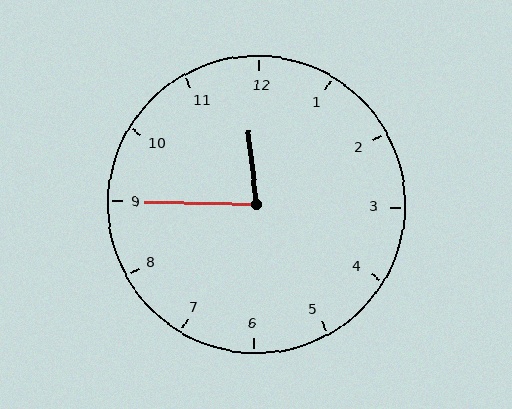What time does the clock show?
11:45.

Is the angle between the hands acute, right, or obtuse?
It is acute.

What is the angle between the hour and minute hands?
Approximately 82 degrees.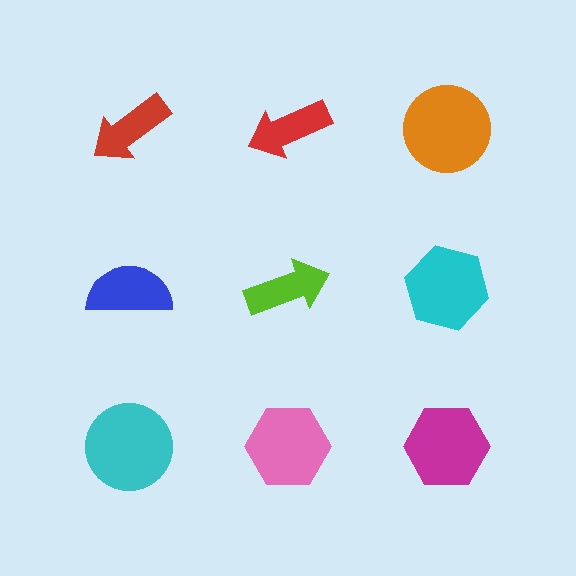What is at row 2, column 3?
A cyan hexagon.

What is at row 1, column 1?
A red arrow.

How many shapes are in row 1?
3 shapes.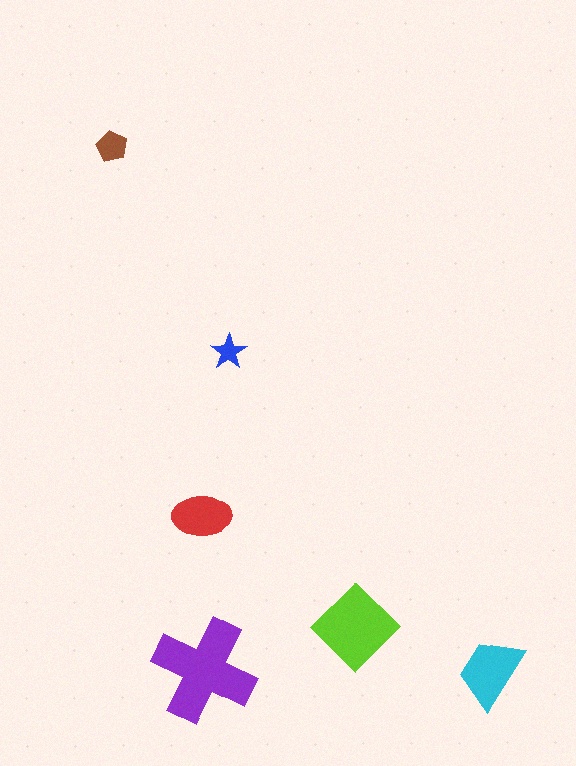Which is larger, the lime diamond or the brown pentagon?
The lime diamond.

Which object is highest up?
The brown pentagon is topmost.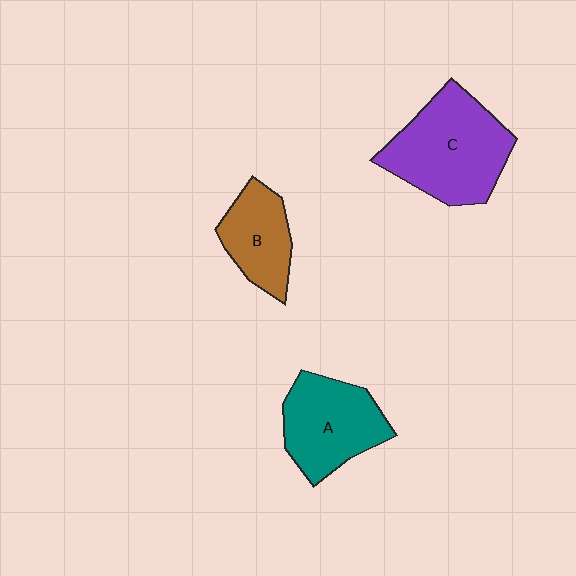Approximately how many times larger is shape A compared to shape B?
Approximately 1.4 times.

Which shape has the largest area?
Shape C (purple).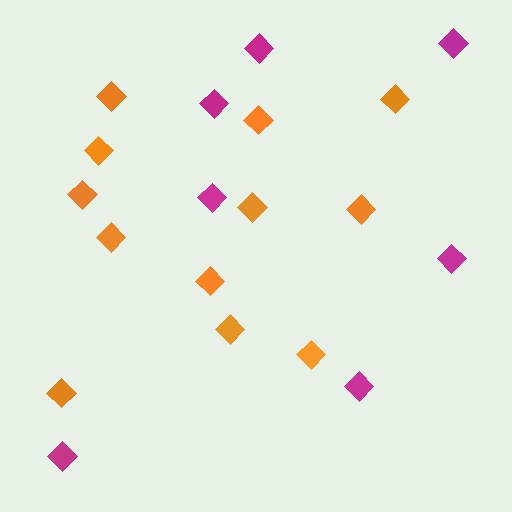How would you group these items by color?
There are 2 groups: one group of orange diamonds (12) and one group of magenta diamonds (7).